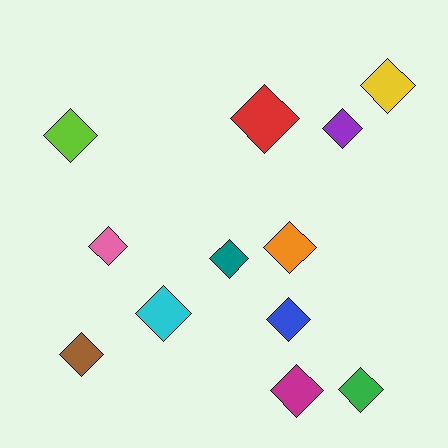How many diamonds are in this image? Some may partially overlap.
There are 12 diamonds.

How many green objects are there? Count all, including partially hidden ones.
There is 1 green object.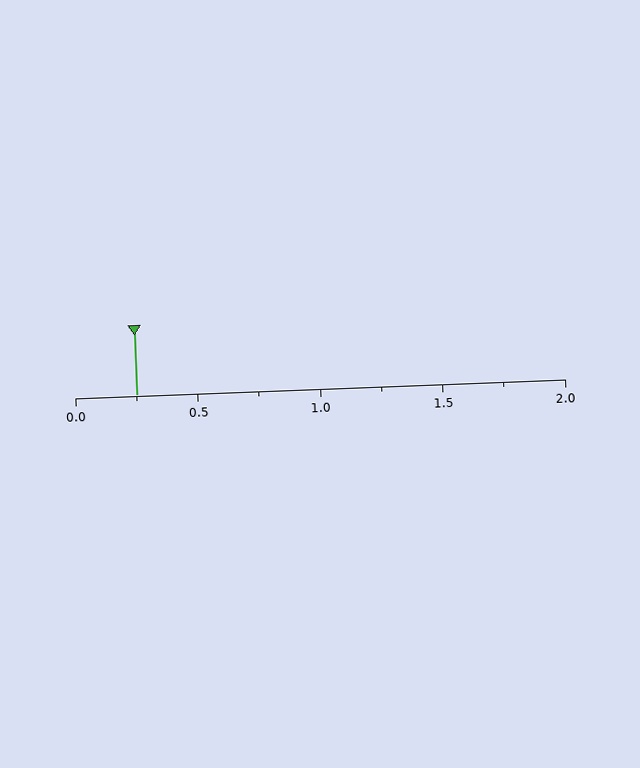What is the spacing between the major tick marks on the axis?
The major ticks are spaced 0.5 apart.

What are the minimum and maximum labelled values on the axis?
The axis runs from 0.0 to 2.0.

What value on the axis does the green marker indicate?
The marker indicates approximately 0.25.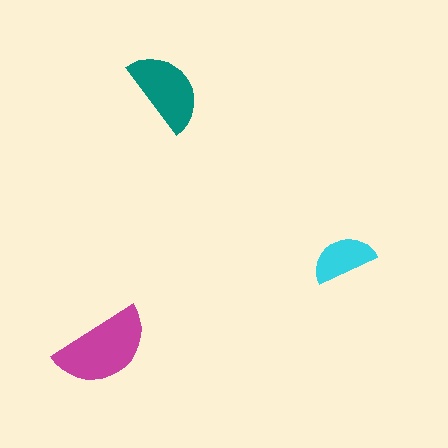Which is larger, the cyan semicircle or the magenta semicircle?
The magenta one.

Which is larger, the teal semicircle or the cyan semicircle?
The teal one.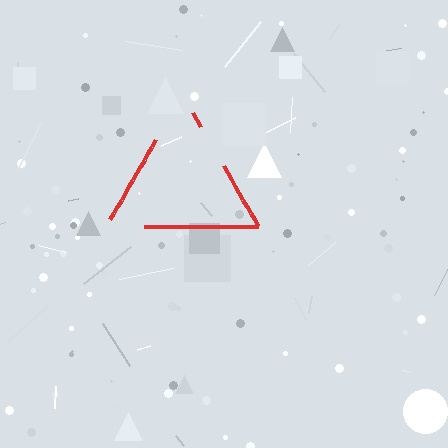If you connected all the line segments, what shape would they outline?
They would outline a triangle.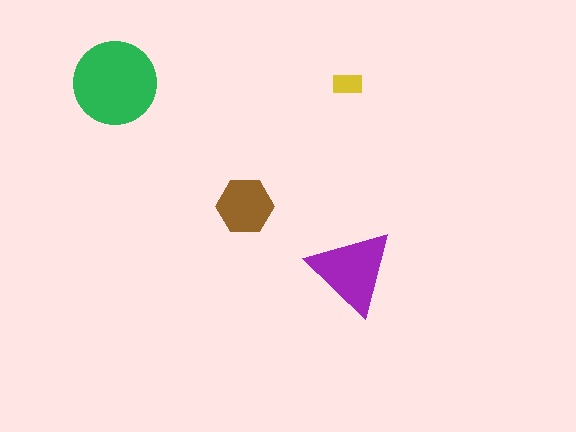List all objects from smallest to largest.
The yellow rectangle, the brown hexagon, the purple triangle, the green circle.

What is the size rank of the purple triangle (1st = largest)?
2nd.